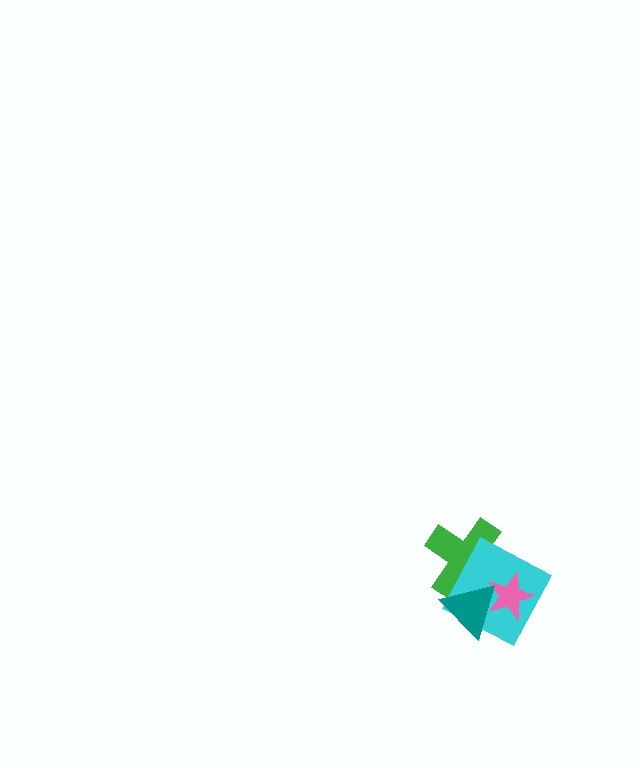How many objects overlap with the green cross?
3 objects overlap with the green cross.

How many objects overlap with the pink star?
3 objects overlap with the pink star.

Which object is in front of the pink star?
The teal triangle is in front of the pink star.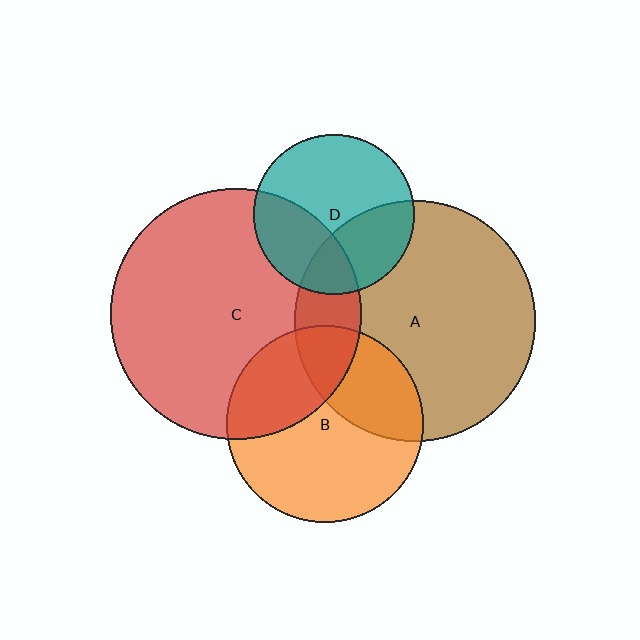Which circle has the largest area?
Circle C (red).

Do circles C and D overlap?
Yes.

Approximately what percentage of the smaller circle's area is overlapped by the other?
Approximately 35%.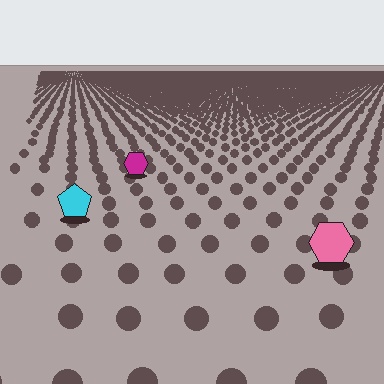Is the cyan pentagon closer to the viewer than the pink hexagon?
No. The pink hexagon is closer — you can tell from the texture gradient: the ground texture is coarser near it.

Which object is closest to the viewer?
The pink hexagon is closest. The texture marks near it are larger and more spread out.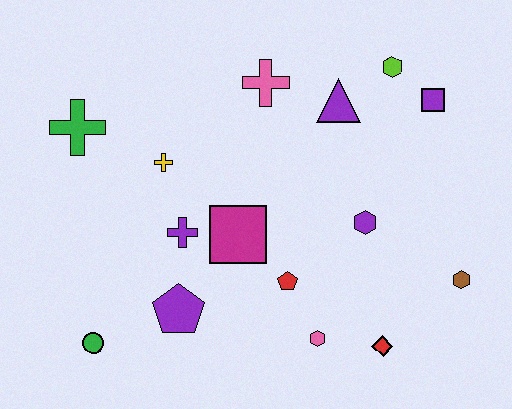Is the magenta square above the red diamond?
Yes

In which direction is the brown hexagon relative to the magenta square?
The brown hexagon is to the right of the magenta square.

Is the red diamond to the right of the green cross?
Yes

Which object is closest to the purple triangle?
The lime hexagon is closest to the purple triangle.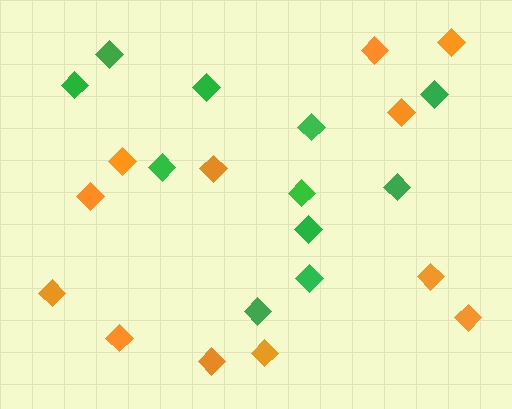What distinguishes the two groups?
There are 2 groups: one group of green diamonds (11) and one group of orange diamonds (12).